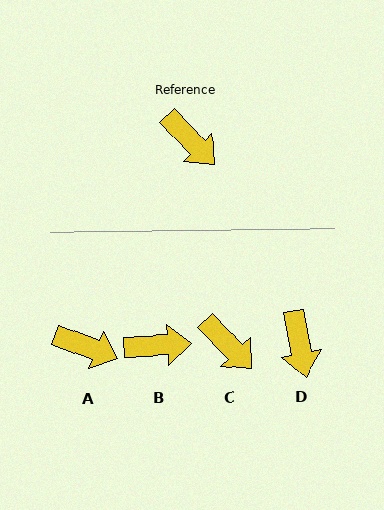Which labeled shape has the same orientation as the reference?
C.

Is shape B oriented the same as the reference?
No, it is off by about 49 degrees.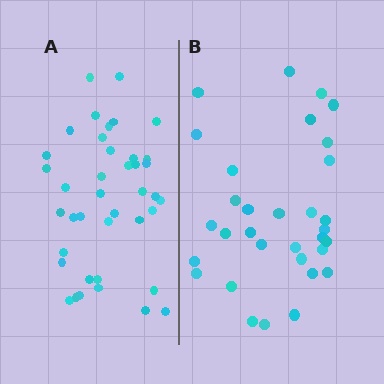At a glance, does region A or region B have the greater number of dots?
Region A (the left region) has more dots.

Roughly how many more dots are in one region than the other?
Region A has roughly 8 or so more dots than region B.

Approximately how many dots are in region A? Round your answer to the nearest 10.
About 40 dots.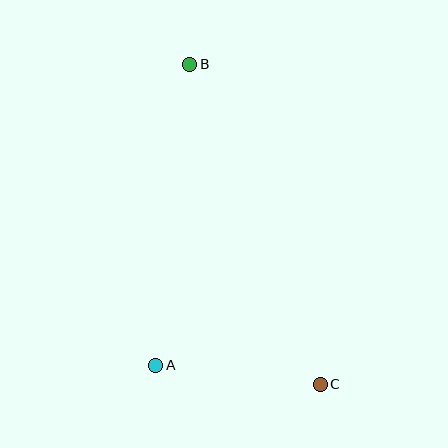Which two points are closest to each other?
Points A and C are closest to each other.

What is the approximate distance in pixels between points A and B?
The distance between A and B is approximately 303 pixels.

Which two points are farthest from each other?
Points B and C are farthest from each other.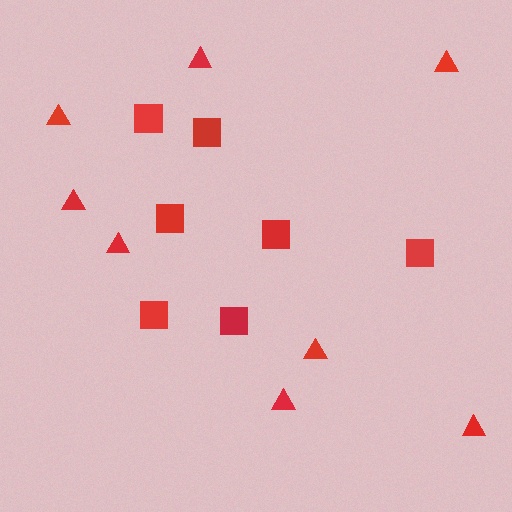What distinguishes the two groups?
There are 2 groups: one group of triangles (8) and one group of squares (7).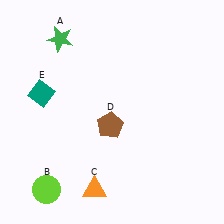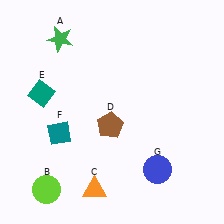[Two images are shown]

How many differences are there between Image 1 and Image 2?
There are 2 differences between the two images.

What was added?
A teal diamond (F), a blue circle (G) were added in Image 2.